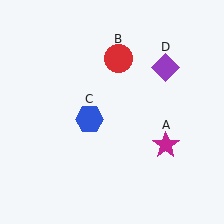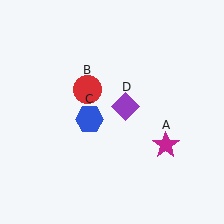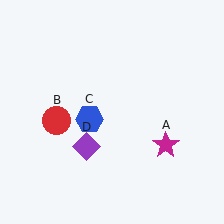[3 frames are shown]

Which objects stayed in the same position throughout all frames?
Magenta star (object A) and blue hexagon (object C) remained stationary.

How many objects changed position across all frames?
2 objects changed position: red circle (object B), purple diamond (object D).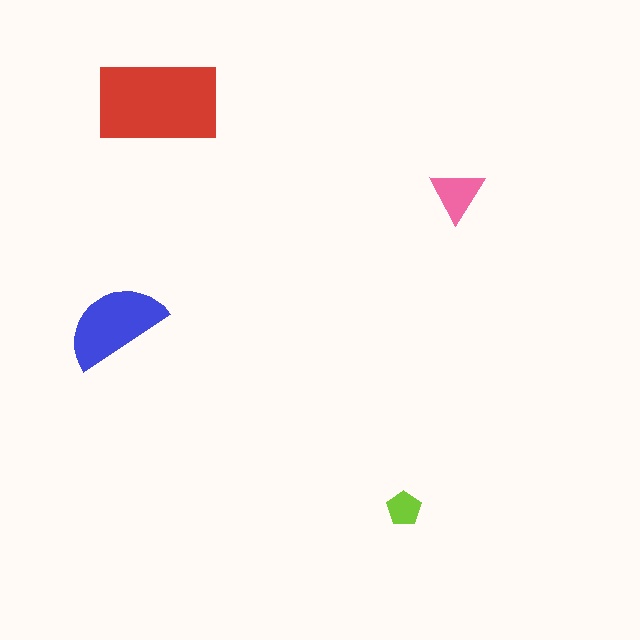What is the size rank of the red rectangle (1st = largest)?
1st.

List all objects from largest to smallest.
The red rectangle, the blue semicircle, the pink triangle, the lime pentagon.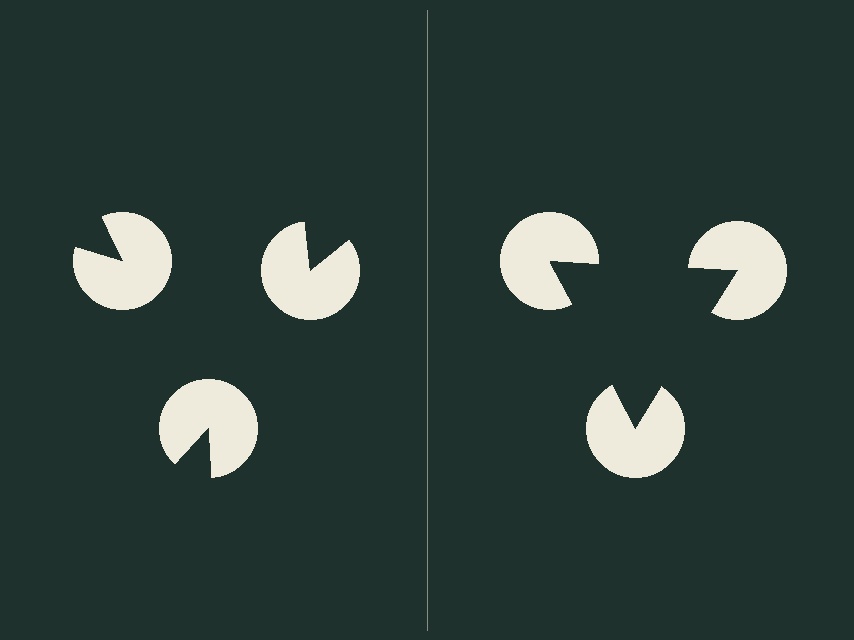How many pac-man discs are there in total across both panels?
6 — 3 on each side.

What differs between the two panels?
The pac-man discs are positioned identically on both sides; only the wedge orientations differ. On the right they align to a triangle; on the left they are misaligned.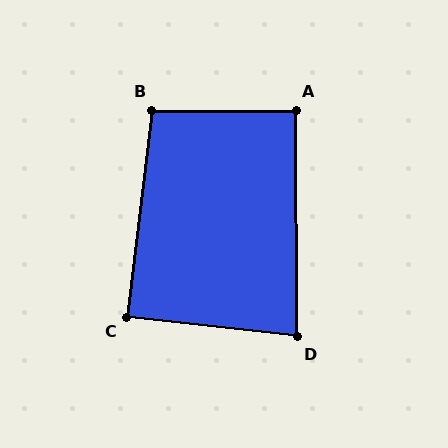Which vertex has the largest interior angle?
B, at approximately 97 degrees.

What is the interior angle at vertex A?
Approximately 90 degrees (approximately right).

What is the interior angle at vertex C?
Approximately 90 degrees (approximately right).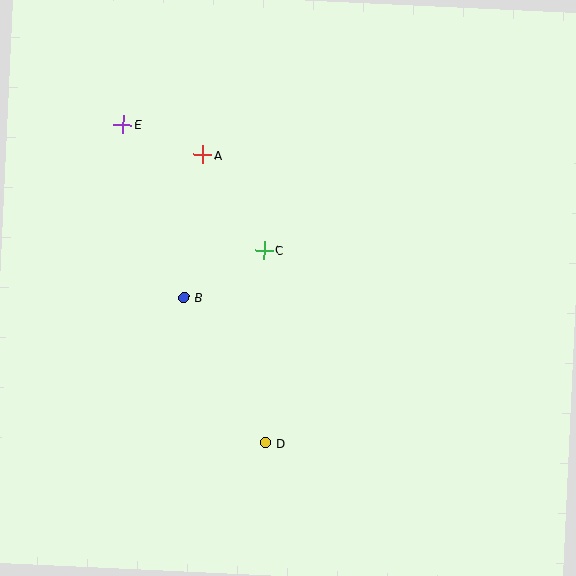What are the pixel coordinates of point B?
Point B is at (184, 298).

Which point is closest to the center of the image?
Point C at (264, 250) is closest to the center.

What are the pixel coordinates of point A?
Point A is at (203, 155).